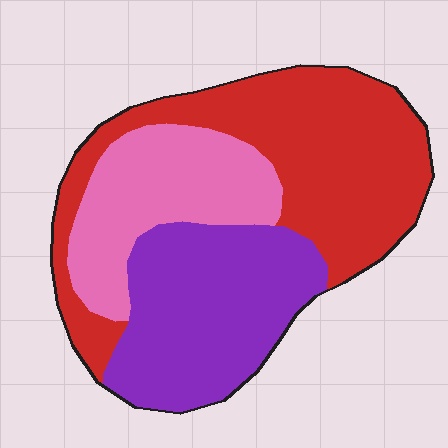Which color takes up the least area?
Pink, at roughly 25%.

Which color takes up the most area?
Red, at roughly 45%.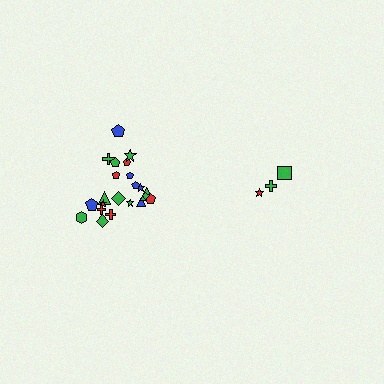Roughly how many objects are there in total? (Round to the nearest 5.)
Roughly 25 objects in total.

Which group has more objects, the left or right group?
The left group.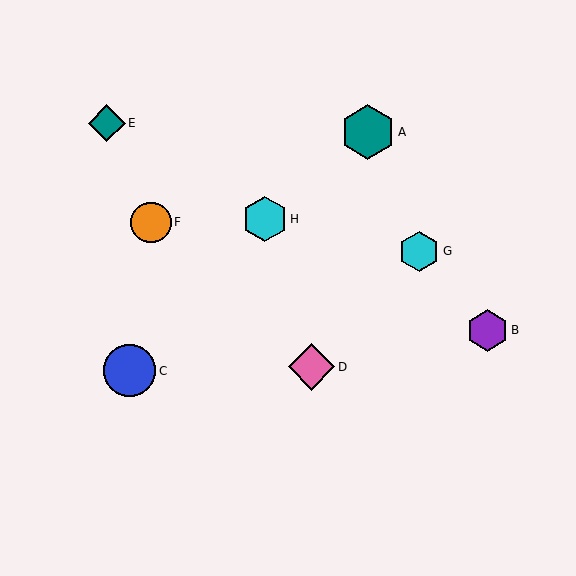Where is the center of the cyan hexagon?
The center of the cyan hexagon is at (419, 252).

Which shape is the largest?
The teal hexagon (labeled A) is the largest.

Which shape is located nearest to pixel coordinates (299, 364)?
The pink diamond (labeled D) at (312, 367) is nearest to that location.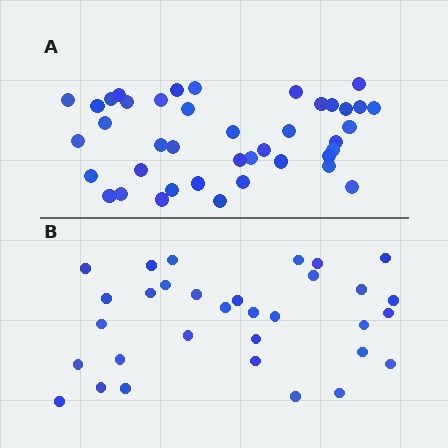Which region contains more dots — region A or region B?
Region A (the top region) has more dots.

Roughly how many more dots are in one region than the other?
Region A has roughly 8 or so more dots than region B.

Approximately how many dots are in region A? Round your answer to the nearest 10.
About 40 dots. (The exact count is 41, which rounds to 40.)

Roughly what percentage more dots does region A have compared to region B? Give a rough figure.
About 30% more.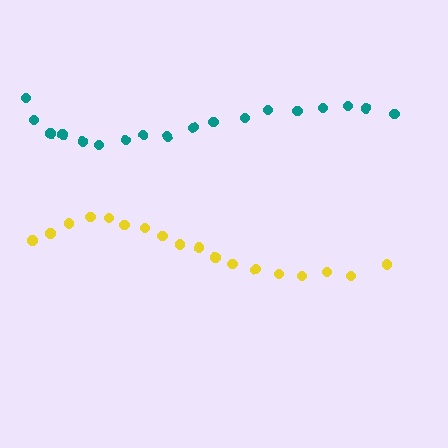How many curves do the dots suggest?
There are 2 distinct paths.